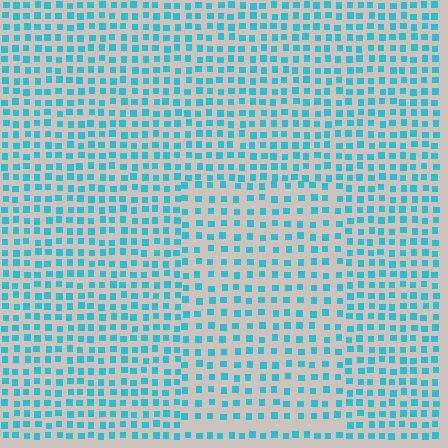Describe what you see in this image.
The image contains small cyan elements arranged at two different densities. A rectangle-shaped region is visible where the elements are less densely packed than the surrounding area.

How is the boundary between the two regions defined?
The boundary is defined by a change in element density (approximately 1.4x ratio). All elements are the same color, size, and shape.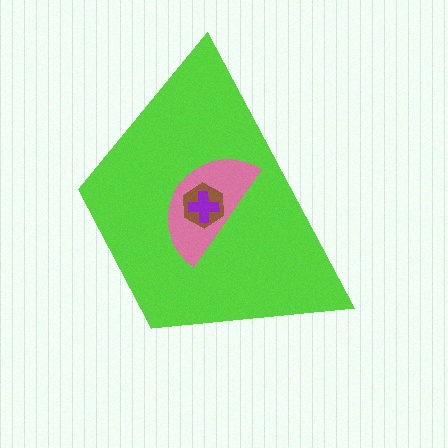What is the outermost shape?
The lime trapezoid.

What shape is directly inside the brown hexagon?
The purple cross.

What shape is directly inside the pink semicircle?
The brown hexagon.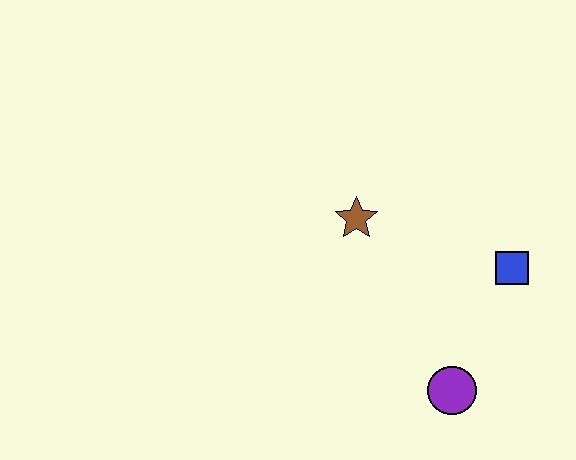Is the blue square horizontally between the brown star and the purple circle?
No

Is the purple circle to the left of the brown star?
No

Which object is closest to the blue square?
The purple circle is closest to the blue square.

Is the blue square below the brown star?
Yes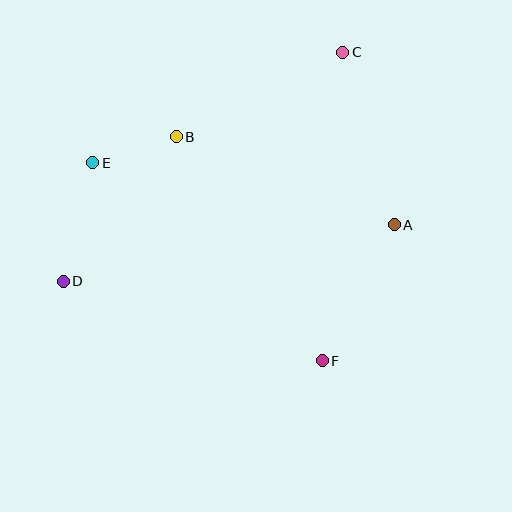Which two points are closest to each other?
Points B and E are closest to each other.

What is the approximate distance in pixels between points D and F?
The distance between D and F is approximately 271 pixels.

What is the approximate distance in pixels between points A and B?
The distance between A and B is approximately 235 pixels.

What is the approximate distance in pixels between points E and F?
The distance between E and F is approximately 303 pixels.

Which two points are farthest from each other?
Points C and D are farthest from each other.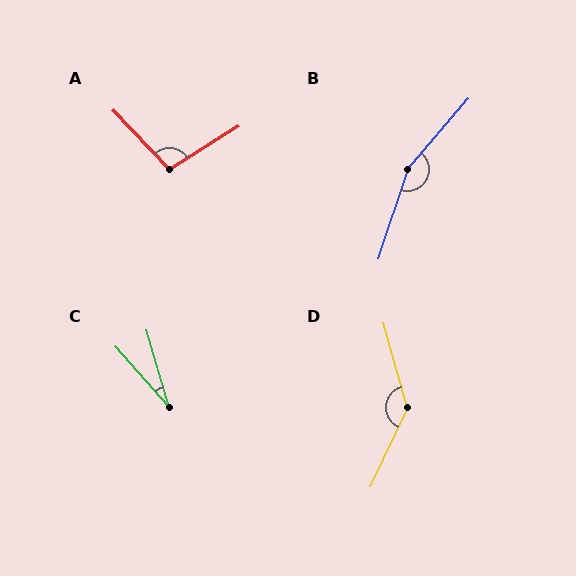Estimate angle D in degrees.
Approximately 139 degrees.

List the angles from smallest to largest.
C (25°), A (102°), D (139°), B (158°).